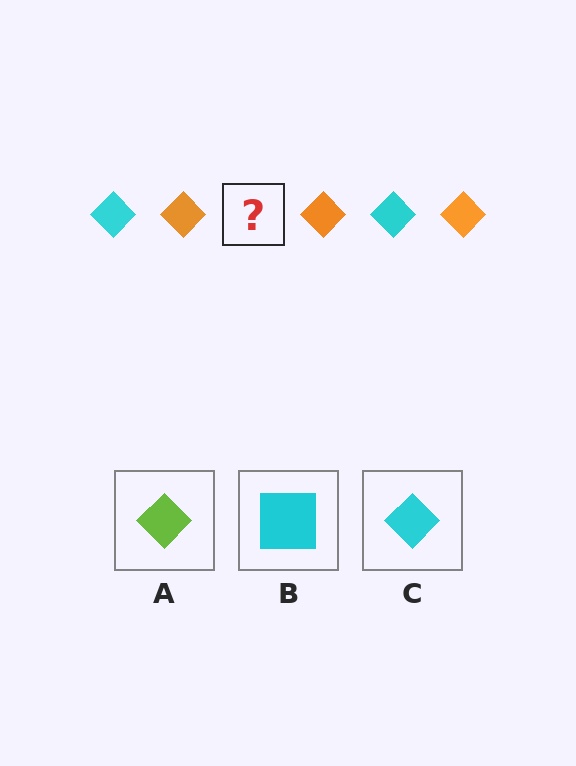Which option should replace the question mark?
Option C.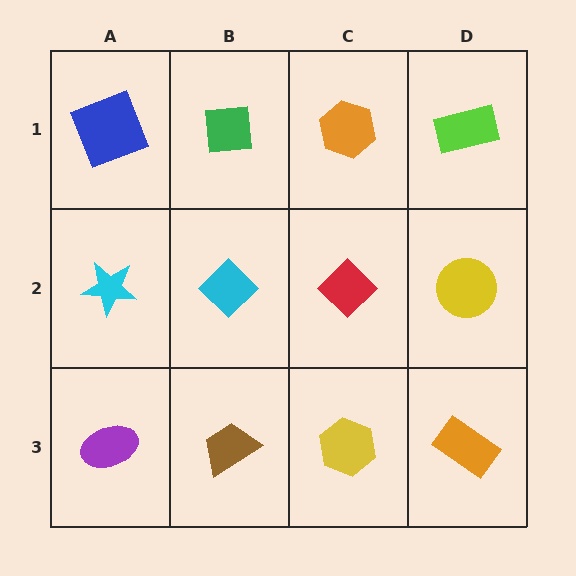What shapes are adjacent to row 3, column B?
A cyan diamond (row 2, column B), a purple ellipse (row 3, column A), a yellow hexagon (row 3, column C).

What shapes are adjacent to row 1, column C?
A red diamond (row 2, column C), a green square (row 1, column B), a lime rectangle (row 1, column D).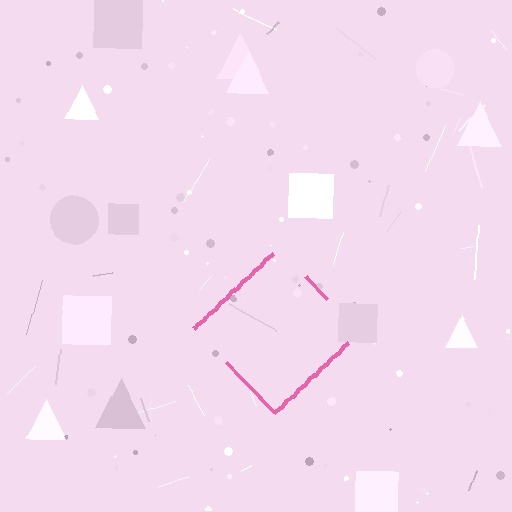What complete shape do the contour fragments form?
The contour fragments form a diamond.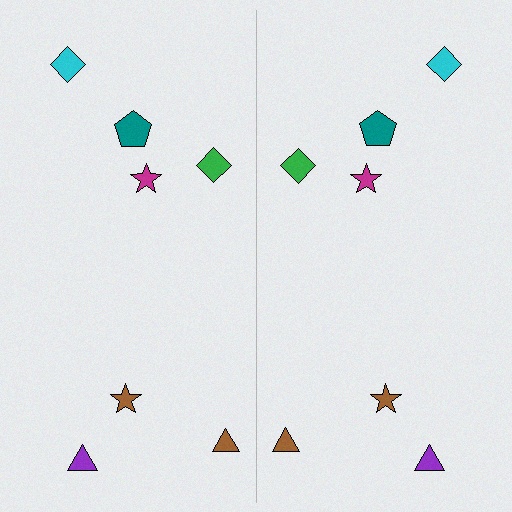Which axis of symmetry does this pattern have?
The pattern has a vertical axis of symmetry running through the center of the image.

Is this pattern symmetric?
Yes, this pattern has bilateral (reflection) symmetry.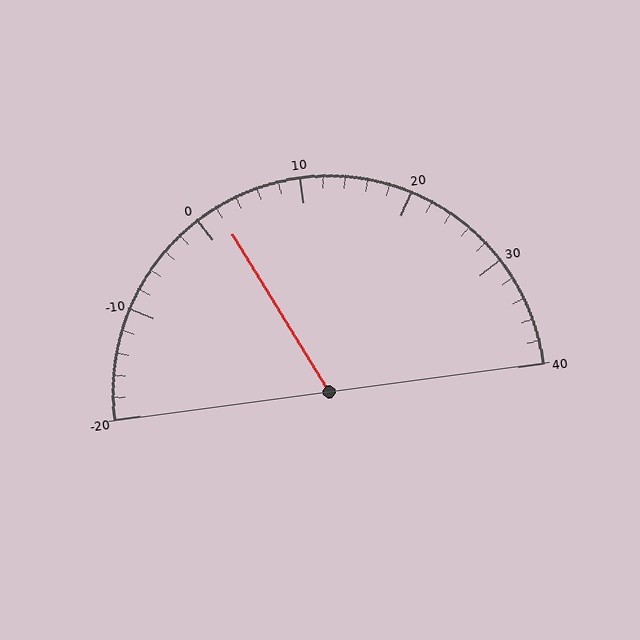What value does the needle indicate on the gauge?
The needle indicates approximately 2.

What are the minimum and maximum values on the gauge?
The gauge ranges from -20 to 40.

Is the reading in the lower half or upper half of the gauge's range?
The reading is in the lower half of the range (-20 to 40).